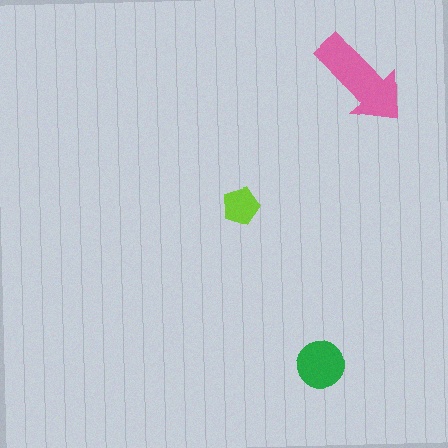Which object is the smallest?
The lime pentagon.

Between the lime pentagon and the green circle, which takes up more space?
The green circle.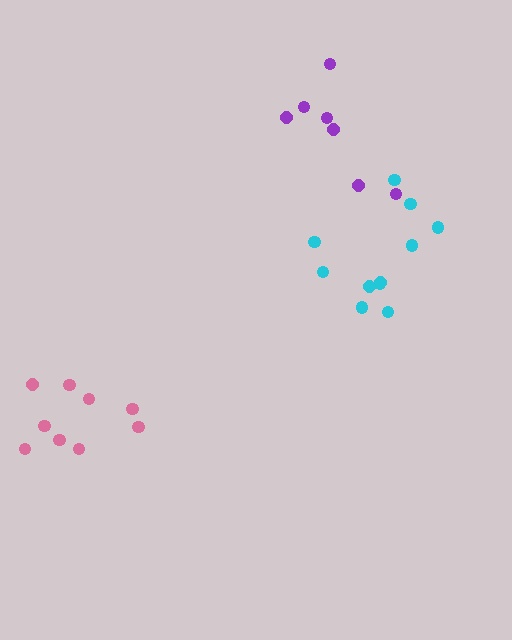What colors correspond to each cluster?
The clusters are colored: purple, pink, cyan.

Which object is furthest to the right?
The cyan cluster is rightmost.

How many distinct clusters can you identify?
There are 3 distinct clusters.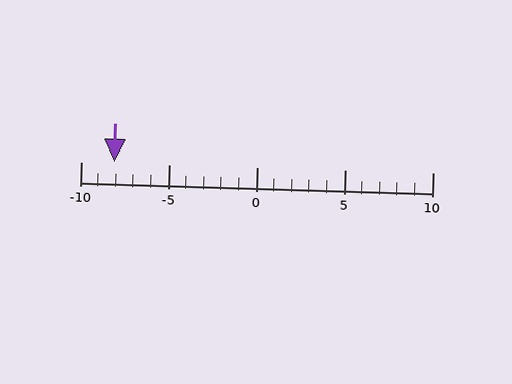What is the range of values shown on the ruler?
The ruler shows values from -10 to 10.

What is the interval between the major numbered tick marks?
The major tick marks are spaced 5 units apart.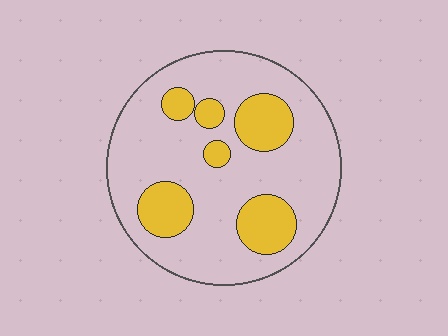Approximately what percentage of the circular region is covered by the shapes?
Approximately 25%.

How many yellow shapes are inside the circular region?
6.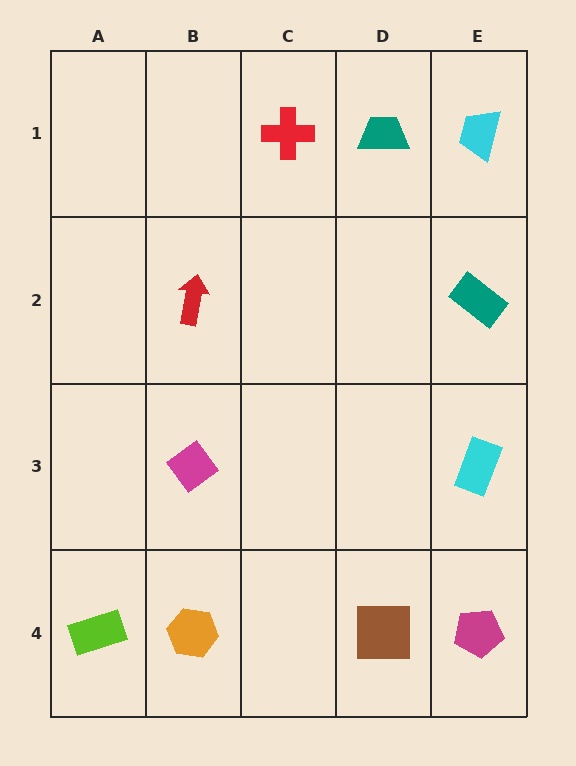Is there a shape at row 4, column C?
No, that cell is empty.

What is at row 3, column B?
A magenta diamond.